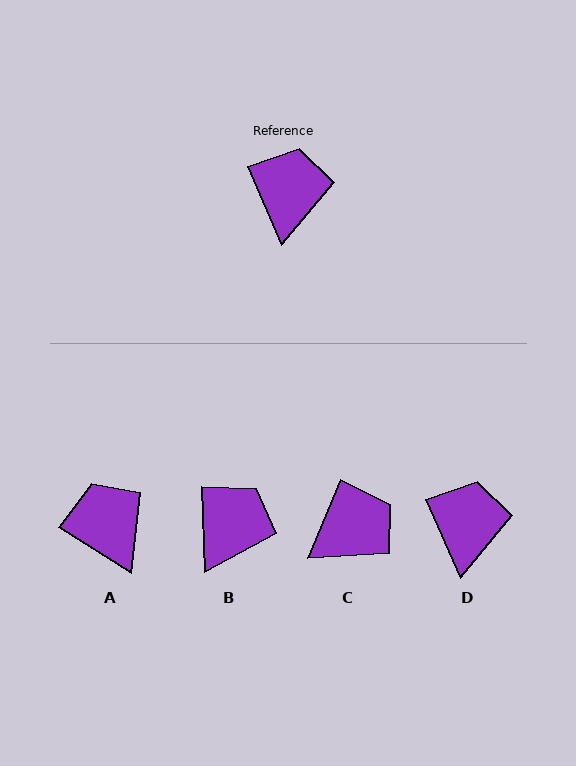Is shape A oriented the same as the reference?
No, it is off by about 34 degrees.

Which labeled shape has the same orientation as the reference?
D.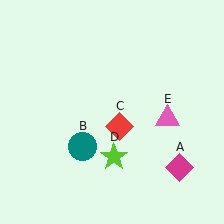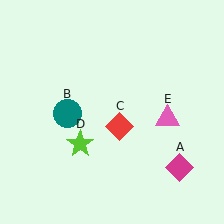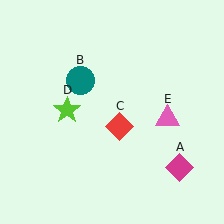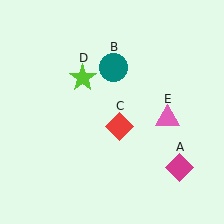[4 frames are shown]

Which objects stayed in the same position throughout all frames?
Magenta diamond (object A) and red diamond (object C) and pink triangle (object E) remained stationary.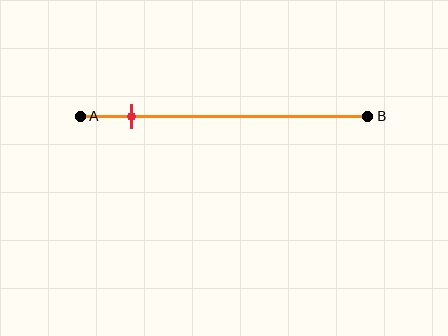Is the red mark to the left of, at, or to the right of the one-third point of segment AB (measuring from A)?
The red mark is to the left of the one-third point of segment AB.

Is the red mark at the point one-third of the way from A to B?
No, the mark is at about 20% from A, not at the 33% one-third point.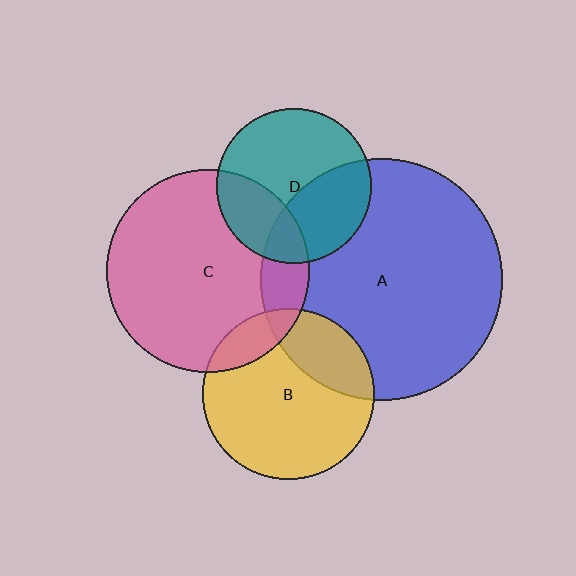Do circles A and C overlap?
Yes.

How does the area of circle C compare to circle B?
Approximately 1.4 times.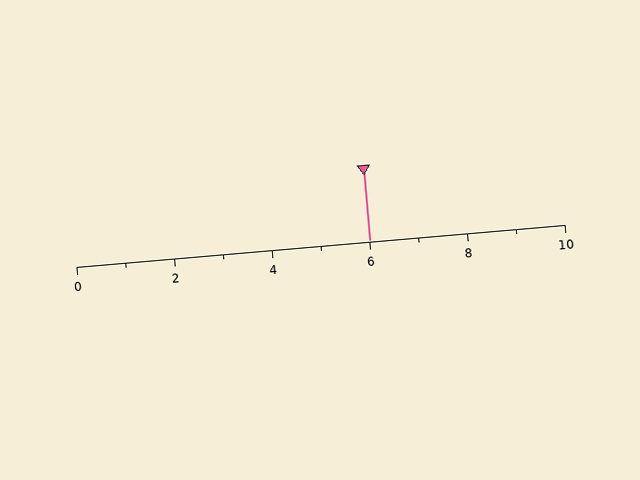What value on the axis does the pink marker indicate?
The marker indicates approximately 6.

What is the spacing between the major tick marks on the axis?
The major ticks are spaced 2 apart.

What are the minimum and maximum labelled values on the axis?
The axis runs from 0 to 10.